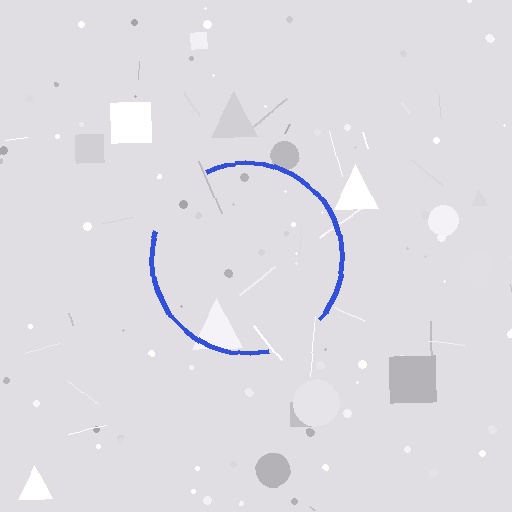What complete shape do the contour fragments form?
The contour fragments form a circle.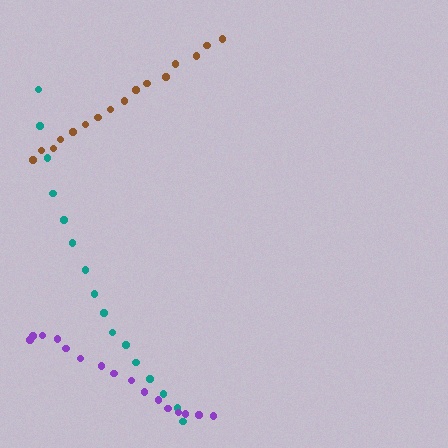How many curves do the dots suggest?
There are 3 distinct paths.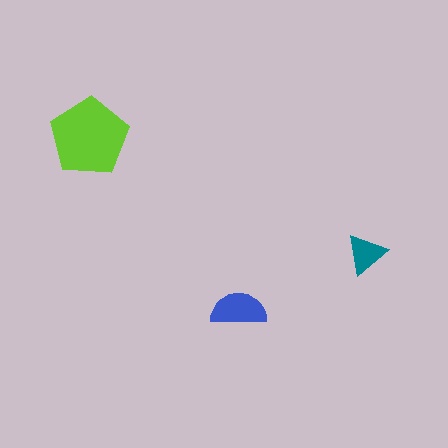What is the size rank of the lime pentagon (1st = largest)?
1st.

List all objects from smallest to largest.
The teal triangle, the blue semicircle, the lime pentagon.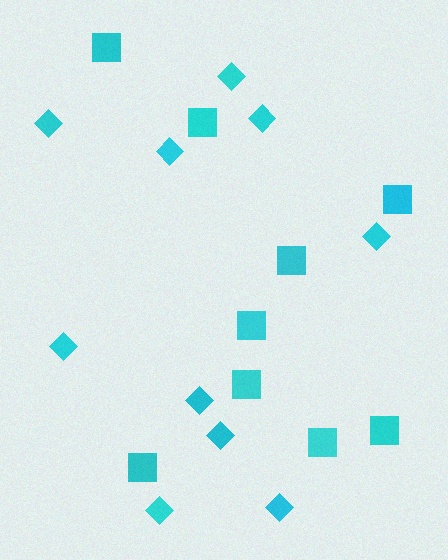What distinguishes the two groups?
There are 2 groups: one group of squares (9) and one group of diamonds (10).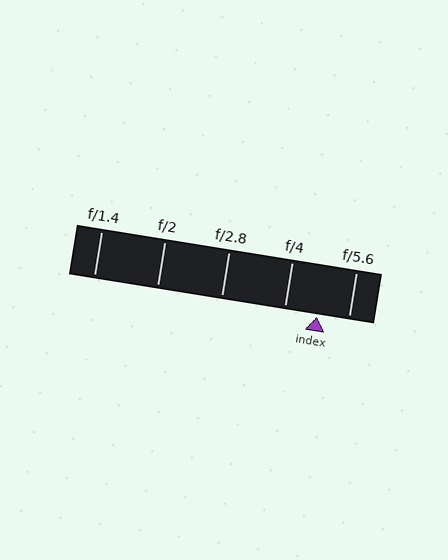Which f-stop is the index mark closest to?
The index mark is closest to f/5.6.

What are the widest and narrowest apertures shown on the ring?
The widest aperture shown is f/1.4 and the narrowest is f/5.6.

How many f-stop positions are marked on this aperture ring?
There are 5 f-stop positions marked.